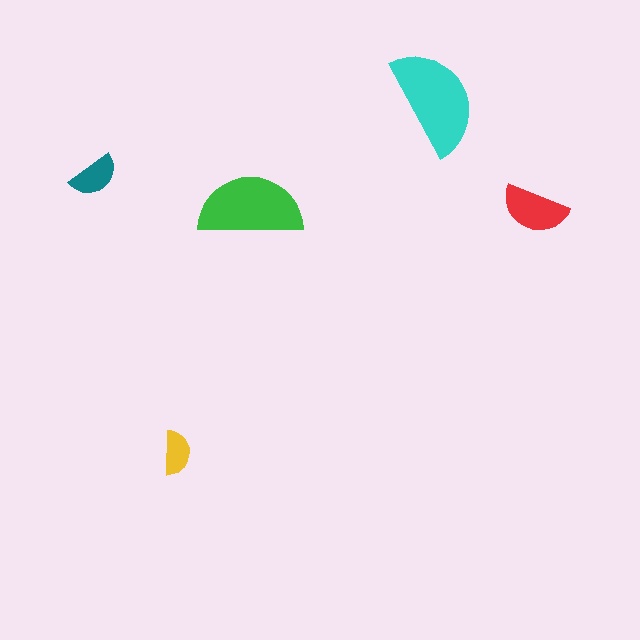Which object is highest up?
The cyan semicircle is topmost.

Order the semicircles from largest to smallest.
the cyan one, the green one, the red one, the teal one, the yellow one.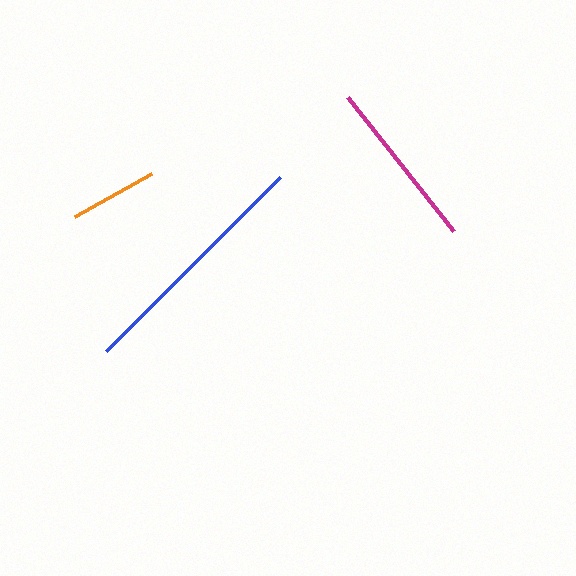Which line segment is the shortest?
The orange line is the shortest at approximately 88 pixels.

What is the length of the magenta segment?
The magenta segment is approximately 171 pixels long.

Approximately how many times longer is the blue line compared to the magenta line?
The blue line is approximately 1.4 times the length of the magenta line.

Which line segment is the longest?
The blue line is the longest at approximately 246 pixels.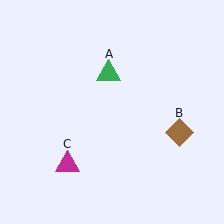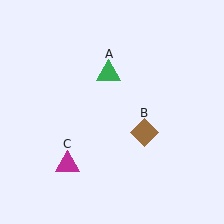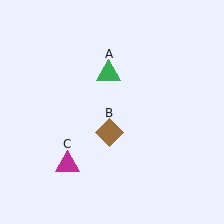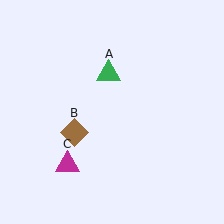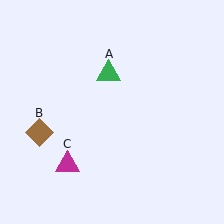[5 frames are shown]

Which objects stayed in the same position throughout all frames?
Green triangle (object A) and magenta triangle (object C) remained stationary.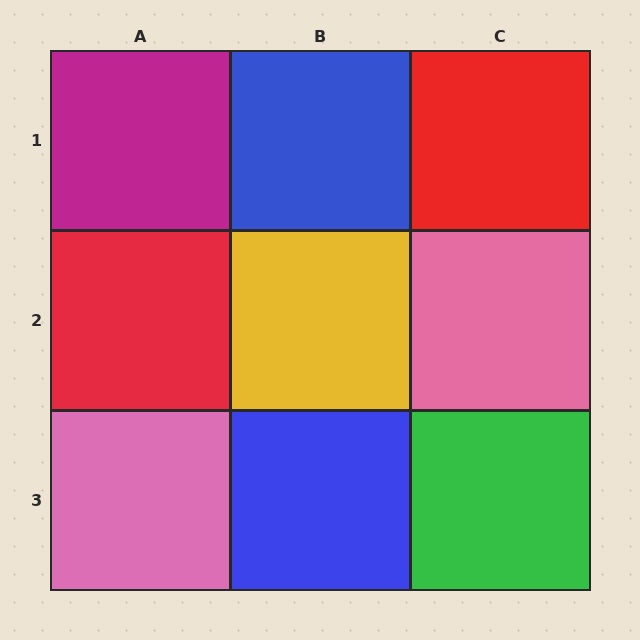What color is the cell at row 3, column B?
Blue.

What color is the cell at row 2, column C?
Pink.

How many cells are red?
2 cells are red.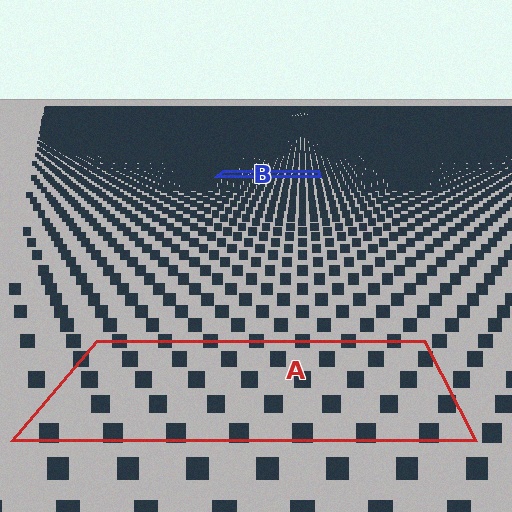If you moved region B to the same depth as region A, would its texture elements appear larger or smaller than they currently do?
They would appear larger. At a closer depth, the same texture elements are projected at a bigger on-screen size.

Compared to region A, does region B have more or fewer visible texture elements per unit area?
Region B has more texture elements per unit area — they are packed more densely because it is farther away.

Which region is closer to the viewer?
Region A is closer. The texture elements there are larger and more spread out.